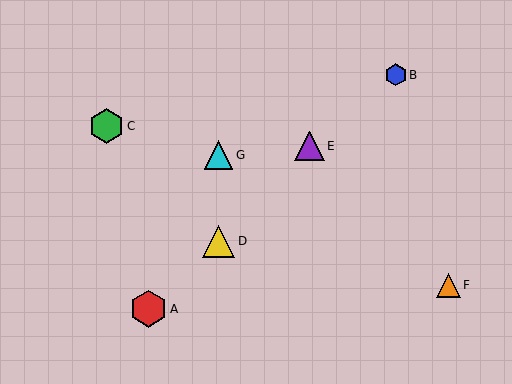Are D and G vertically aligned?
Yes, both are at x≈219.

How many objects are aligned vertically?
2 objects (D, G) are aligned vertically.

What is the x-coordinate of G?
Object G is at x≈219.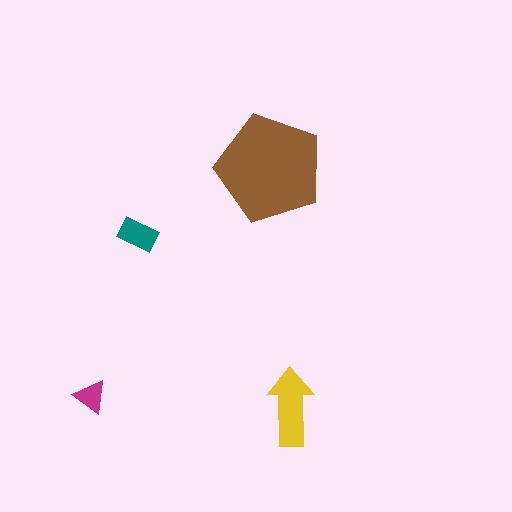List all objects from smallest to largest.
The magenta triangle, the teal rectangle, the yellow arrow, the brown pentagon.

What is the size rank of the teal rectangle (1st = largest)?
3rd.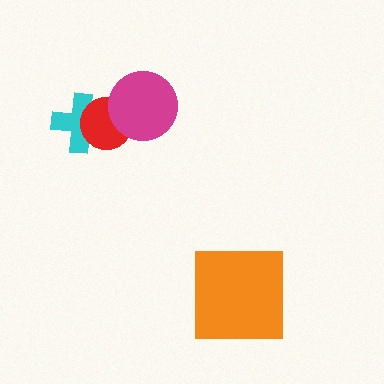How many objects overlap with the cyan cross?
1 object overlaps with the cyan cross.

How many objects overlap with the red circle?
2 objects overlap with the red circle.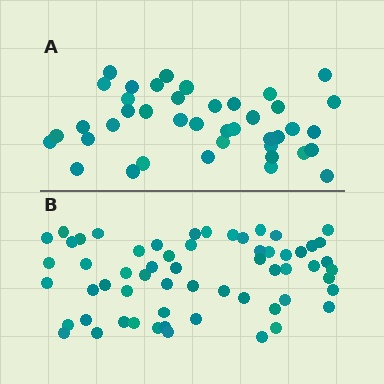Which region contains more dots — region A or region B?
Region B (the bottom region) has more dots.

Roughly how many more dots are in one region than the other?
Region B has approximately 20 more dots than region A.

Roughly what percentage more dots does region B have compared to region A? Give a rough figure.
About 45% more.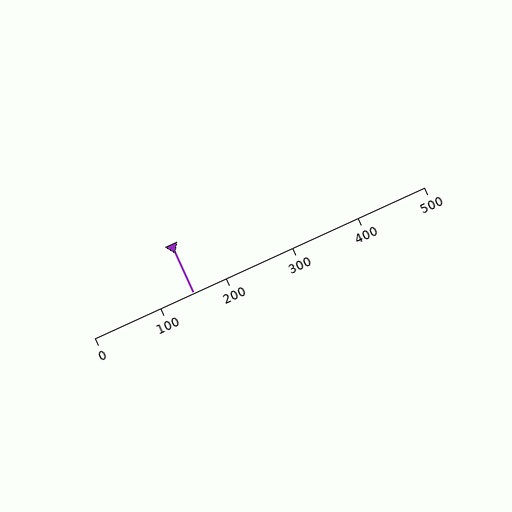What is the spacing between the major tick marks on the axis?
The major ticks are spaced 100 apart.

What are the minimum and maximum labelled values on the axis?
The axis runs from 0 to 500.